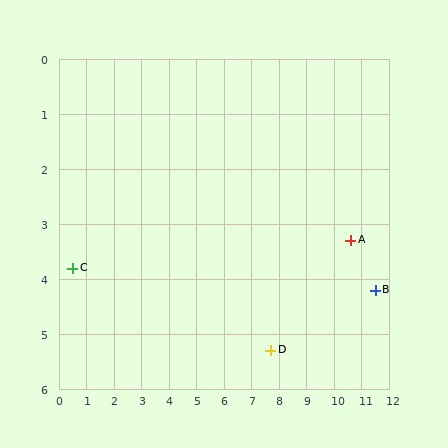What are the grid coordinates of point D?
Point D is at approximately (7.7, 5.3).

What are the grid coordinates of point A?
Point A is at approximately (10.6, 3.3).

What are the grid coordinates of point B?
Point B is at approximately (11.5, 4.2).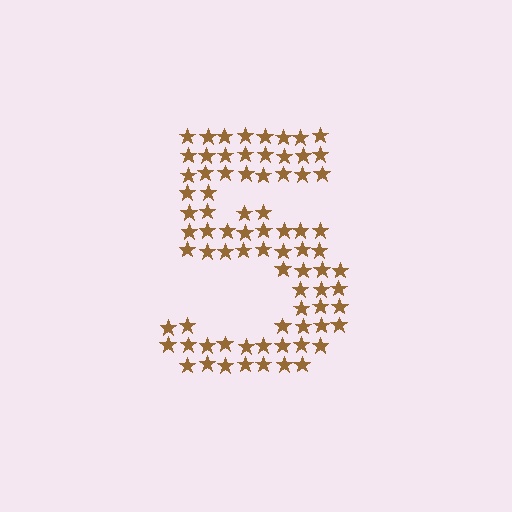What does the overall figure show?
The overall figure shows the digit 5.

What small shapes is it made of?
It is made of small stars.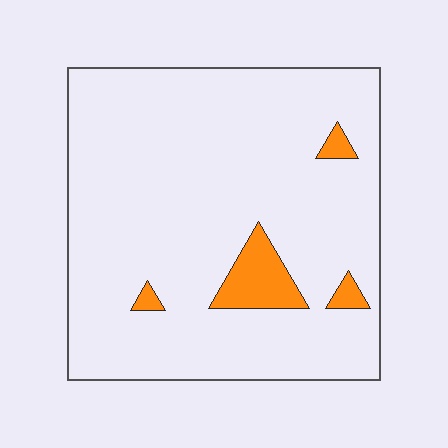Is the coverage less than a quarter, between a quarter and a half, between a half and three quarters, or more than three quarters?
Less than a quarter.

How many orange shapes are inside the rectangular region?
4.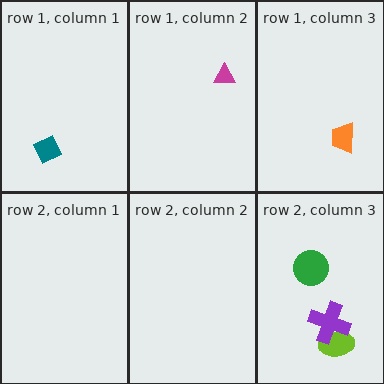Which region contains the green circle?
The row 2, column 3 region.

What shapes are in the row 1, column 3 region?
The orange trapezoid.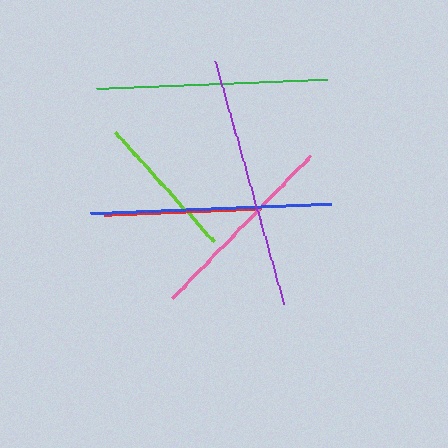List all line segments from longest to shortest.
From longest to shortest: purple, blue, green, pink, red, lime.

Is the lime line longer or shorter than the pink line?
The pink line is longer than the lime line.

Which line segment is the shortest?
The lime line is the shortest at approximately 147 pixels.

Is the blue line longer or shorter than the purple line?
The purple line is longer than the blue line.